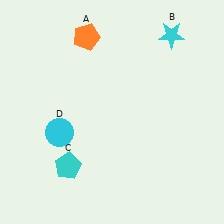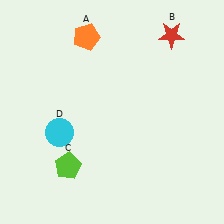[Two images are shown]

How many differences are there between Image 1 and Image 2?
There are 2 differences between the two images.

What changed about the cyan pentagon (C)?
In Image 1, C is cyan. In Image 2, it changed to lime.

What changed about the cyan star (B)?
In Image 1, B is cyan. In Image 2, it changed to red.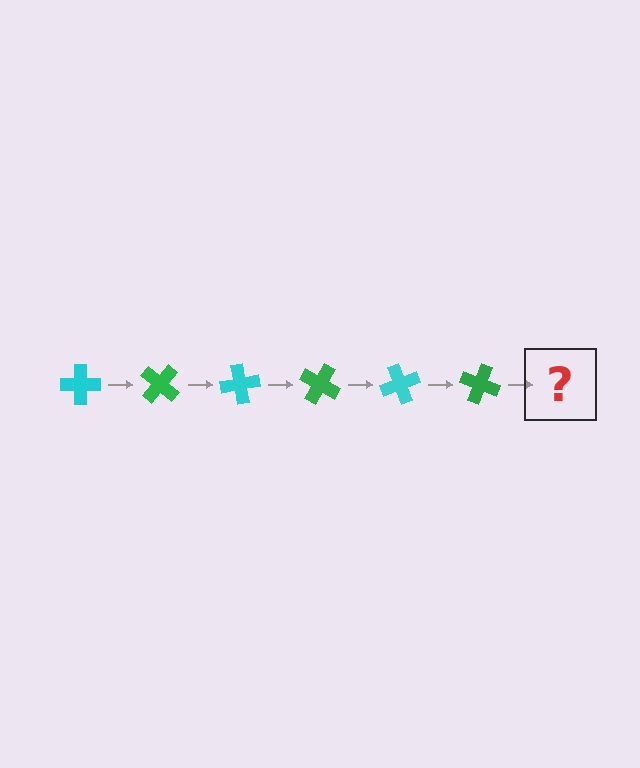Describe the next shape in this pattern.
It should be a cyan cross, rotated 240 degrees from the start.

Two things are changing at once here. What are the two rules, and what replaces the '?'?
The two rules are that it rotates 40 degrees each step and the color cycles through cyan and green. The '?' should be a cyan cross, rotated 240 degrees from the start.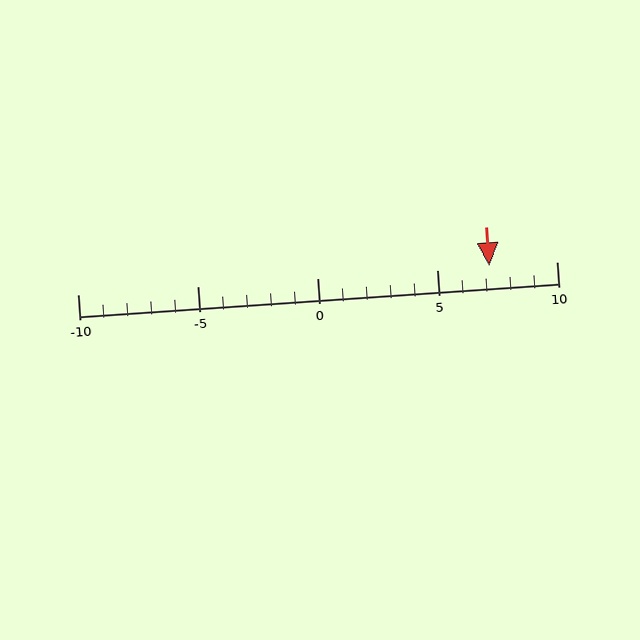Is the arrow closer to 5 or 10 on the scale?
The arrow is closer to 5.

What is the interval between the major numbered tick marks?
The major tick marks are spaced 5 units apart.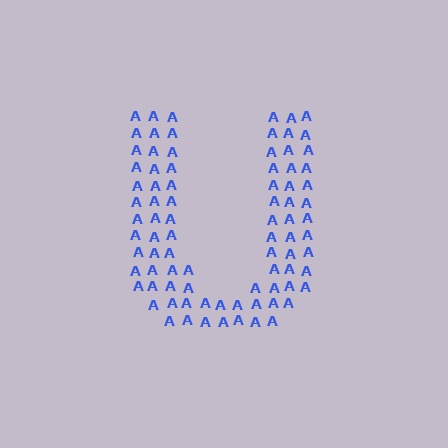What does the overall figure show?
The overall figure shows the letter U.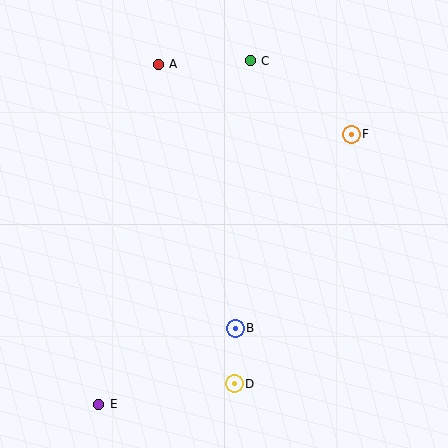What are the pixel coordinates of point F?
Point F is at (351, 134).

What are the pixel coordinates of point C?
Point C is at (250, 61).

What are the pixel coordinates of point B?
Point B is at (235, 328).